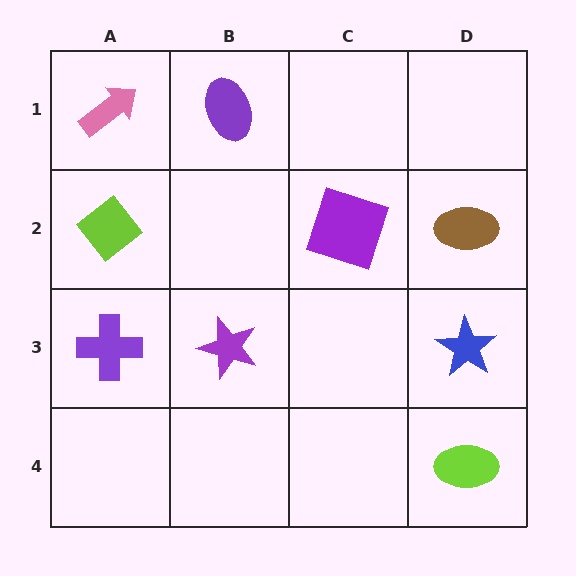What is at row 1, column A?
A pink arrow.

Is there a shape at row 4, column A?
No, that cell is empty.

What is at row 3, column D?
A blue star.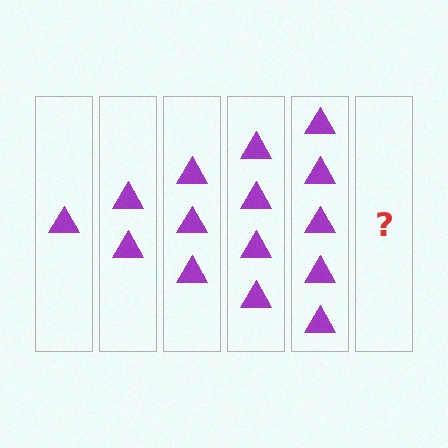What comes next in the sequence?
The next element should be 6 triangles.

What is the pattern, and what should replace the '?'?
The pattern is that each step adds one more triangle. The '?' should be 6 triangles.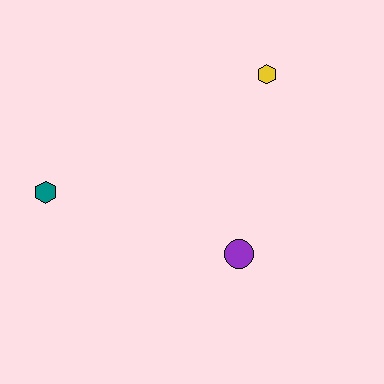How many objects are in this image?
There are 3 objects.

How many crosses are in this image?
There are no crosses.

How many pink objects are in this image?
There are no pink objects.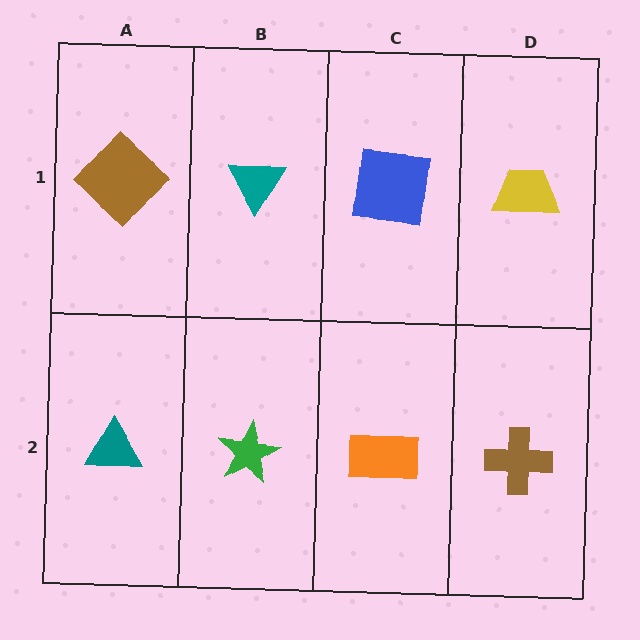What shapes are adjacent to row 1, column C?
An orange rectangle (row 2, column C), a teal triangle (row 1, column B), a yellow trapezoid (row 1, column D).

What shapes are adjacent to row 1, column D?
A brown cross (row 2, column D), a blue square (row 1, column C).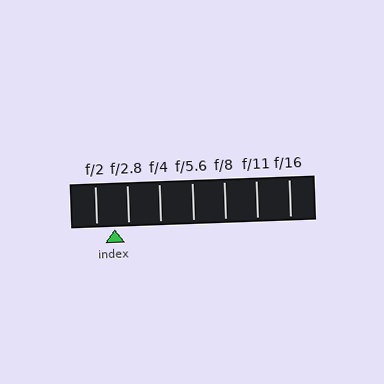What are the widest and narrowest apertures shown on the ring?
The widest aperture shown is f/2 and the narrowest is f/16.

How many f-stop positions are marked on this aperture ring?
There are 7 f-stop positions marked.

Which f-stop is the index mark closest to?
The index mark is closest to f/2.8.